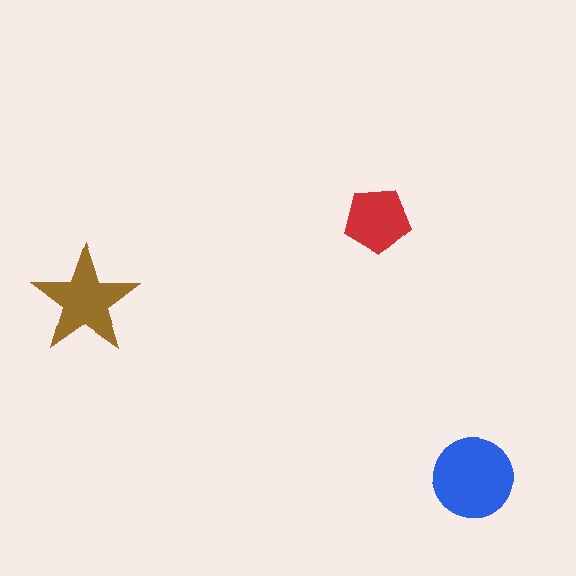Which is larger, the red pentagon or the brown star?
The brown star.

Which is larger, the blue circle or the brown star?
The blue circle.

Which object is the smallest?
The red pentagon.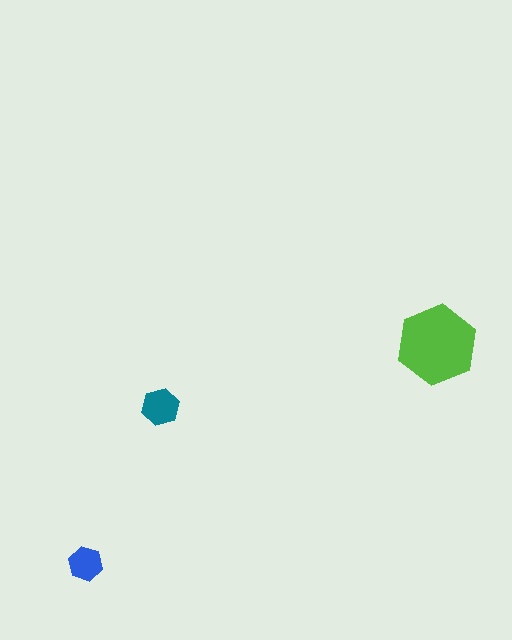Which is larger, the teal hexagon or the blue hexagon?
The teal one.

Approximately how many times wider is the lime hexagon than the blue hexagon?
About 2.5 times wider.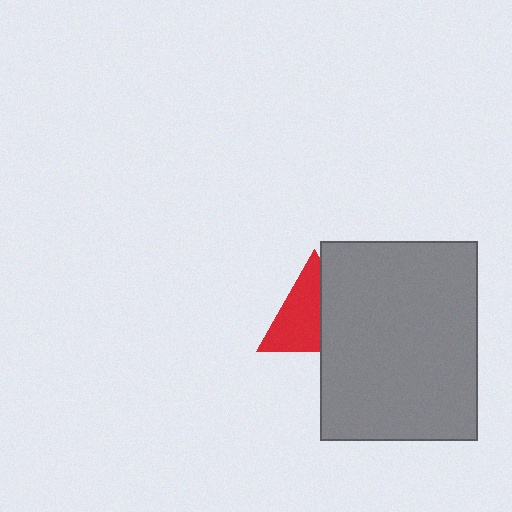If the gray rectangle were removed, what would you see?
You would see the complete red triangle.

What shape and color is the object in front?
The object in front is a gray rectangle.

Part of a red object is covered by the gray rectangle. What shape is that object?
It is a triangle.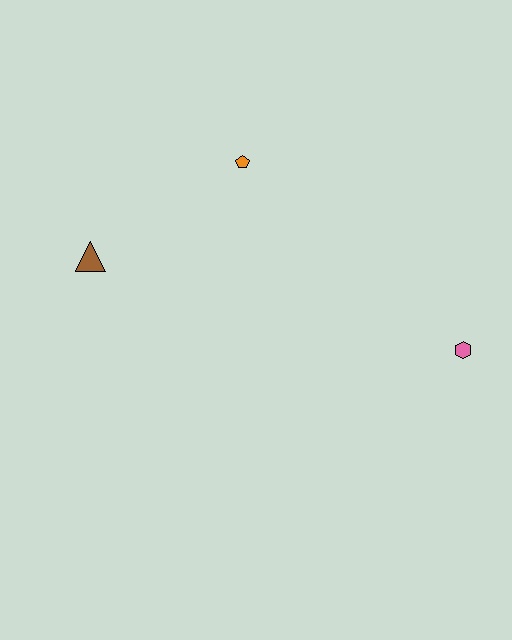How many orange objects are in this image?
There is 1 orange object.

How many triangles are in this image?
There is 1 triangle.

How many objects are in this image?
There are 3 objects.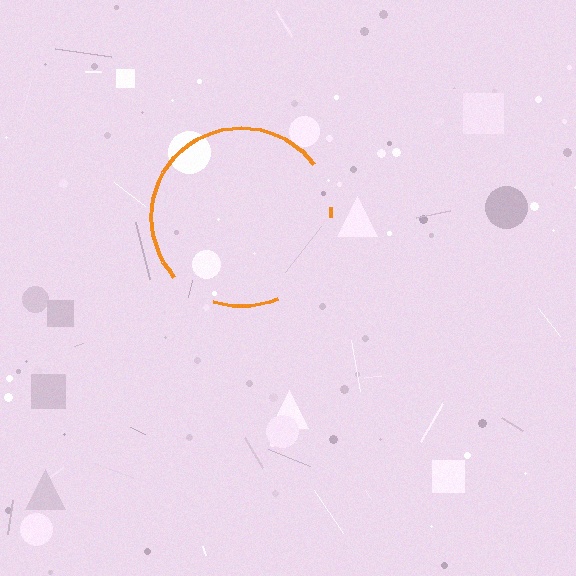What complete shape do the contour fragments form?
The contour fragments form a circle.